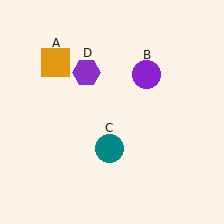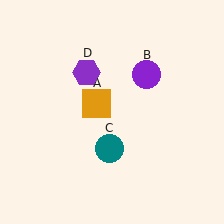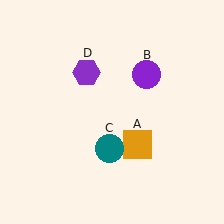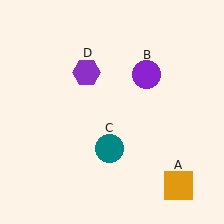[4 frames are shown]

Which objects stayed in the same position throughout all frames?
Purple circle (object B) and teal circle (object C) and purple hexagon (object D) remained stationary.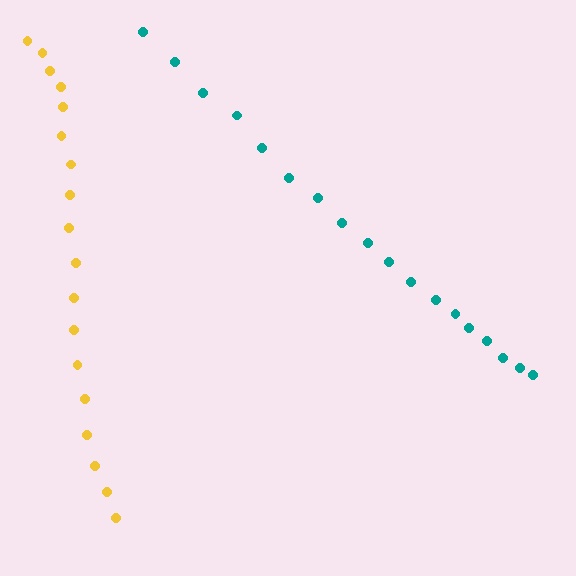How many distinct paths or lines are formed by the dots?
There are 2 distinct paths.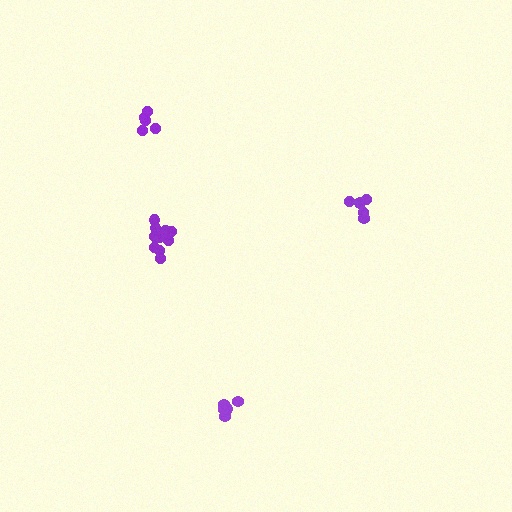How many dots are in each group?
Group 1: 11 dots, Group 2: 5 dots, Group 3: 5 dots, Group 4: 5 dots (26 total).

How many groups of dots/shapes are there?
There are 4 groups.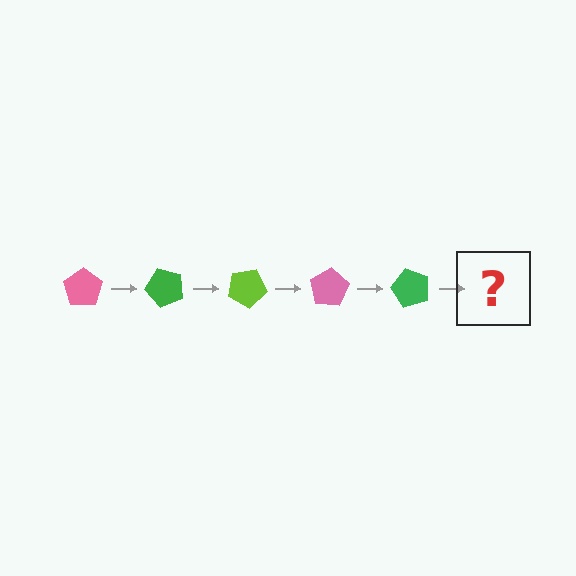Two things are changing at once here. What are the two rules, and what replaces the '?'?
The two rules are that it rotates 50 degrees each step and the color cycles through pink, green, and lime. The '?' should be a lime pentagon, rotated 250 degrees from the start.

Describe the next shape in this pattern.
It should be a lime pentagon, rotated 250 degrees from the start.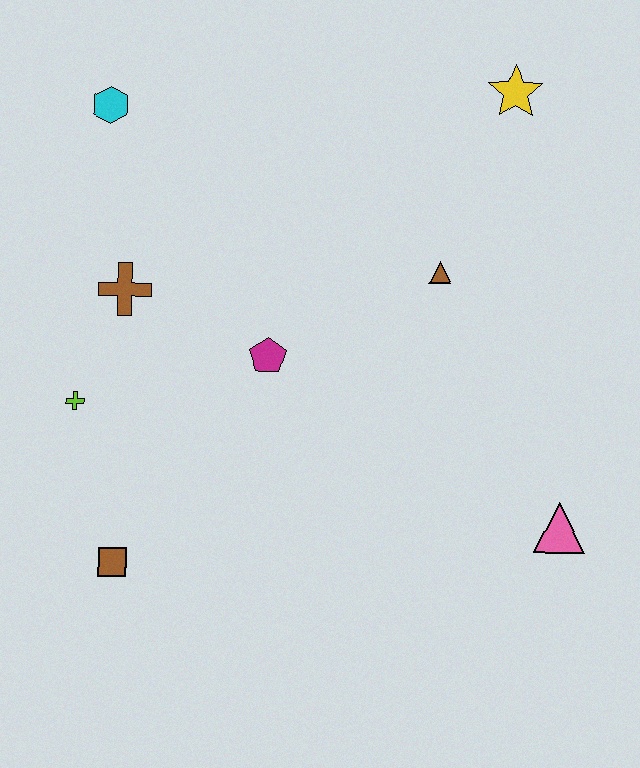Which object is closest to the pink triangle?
The brown triangle is closest to the pink triangle.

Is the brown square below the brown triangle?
Yes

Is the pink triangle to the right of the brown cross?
Yes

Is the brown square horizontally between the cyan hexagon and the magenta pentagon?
Yes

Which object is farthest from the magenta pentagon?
The yellow star is farthest from the magenta pentagon.